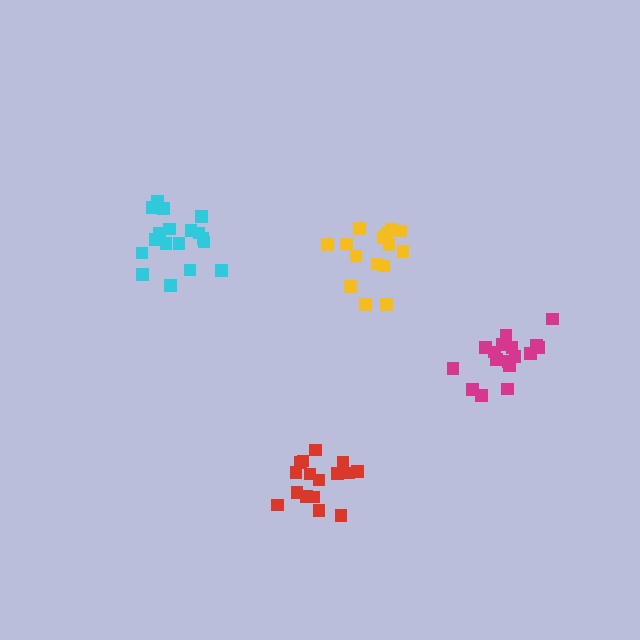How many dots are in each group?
Group 1: 17 dots, Group 2: 16 dots, Group 3: 16 dots, Group 4: 19 dots (68 total).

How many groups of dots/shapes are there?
There are 4 groups.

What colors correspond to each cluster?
The clusters are colored: magenta, yellow, red, cyan.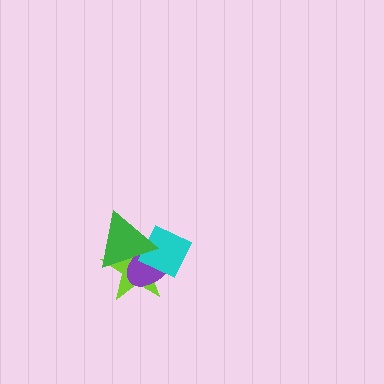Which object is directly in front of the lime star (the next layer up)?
The purple ellipse is directly in front of the lime star.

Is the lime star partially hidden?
Yes, it is partially covered by another shape.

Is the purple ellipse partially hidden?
Yes, it is partially covered by another shape.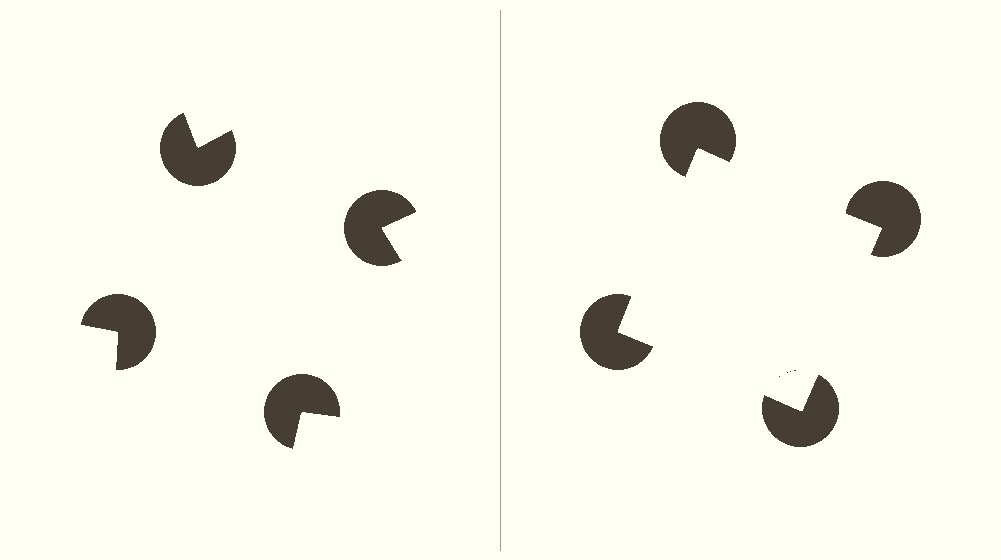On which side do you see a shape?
An illusory square appears on the right side. On the left side the wedge cuts are rotated, so no coherent shape forms.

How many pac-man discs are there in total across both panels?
8 — 4 on each side.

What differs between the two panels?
The pac-man discs are positioned identically on both sides; only the wedge orientations differ. On the right they align to a square; on the left they are misaligned.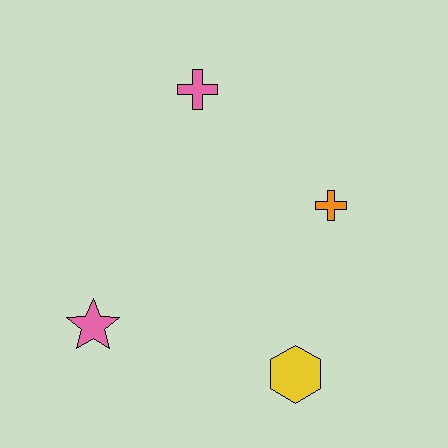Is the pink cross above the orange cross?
Yes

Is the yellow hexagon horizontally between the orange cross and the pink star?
Yes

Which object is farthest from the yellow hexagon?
The pink cross is farthest from the yellow hexagon.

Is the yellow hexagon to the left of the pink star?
No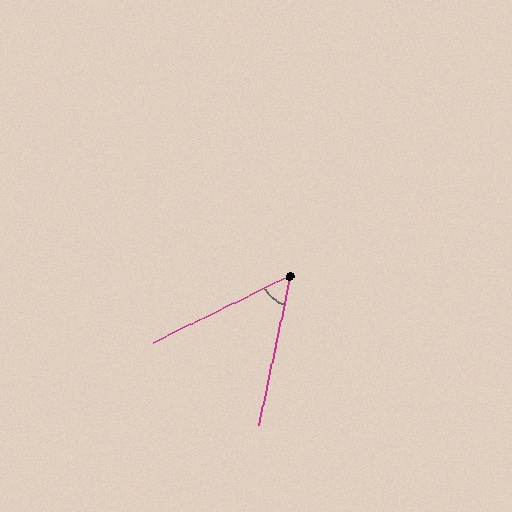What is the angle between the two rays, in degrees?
Approximately 52 degrees.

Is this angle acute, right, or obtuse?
It is acute.